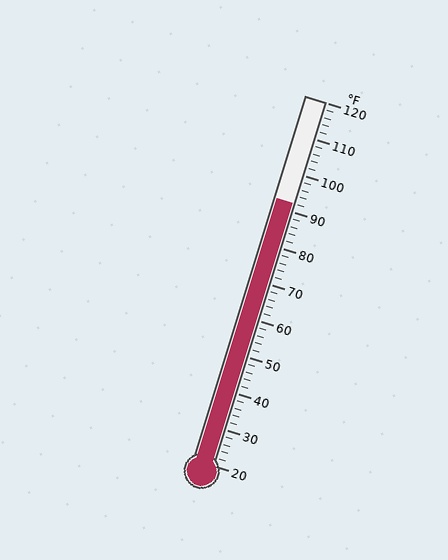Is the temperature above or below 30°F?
The temperature is above 30°F.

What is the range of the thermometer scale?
The thermometer scale ranges from 20°F to 120°F.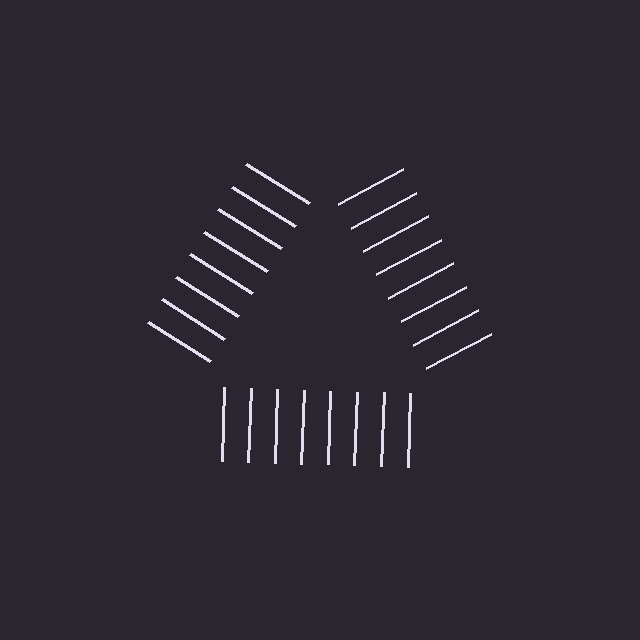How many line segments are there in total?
24 — 8 along each of the 3 edges.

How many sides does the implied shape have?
3 sides — the line-ends trace a triangle.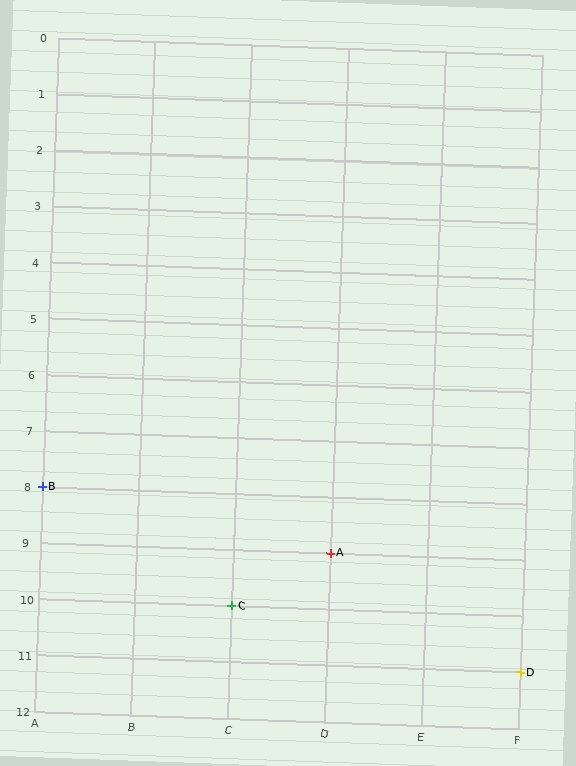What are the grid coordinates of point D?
Point D is at grid coordinates (F, 11).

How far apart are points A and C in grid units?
Points A and C are 1 column and 1 row apart (about 1.4 grid units diagonally).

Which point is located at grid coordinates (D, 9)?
Point A is at (D, 9).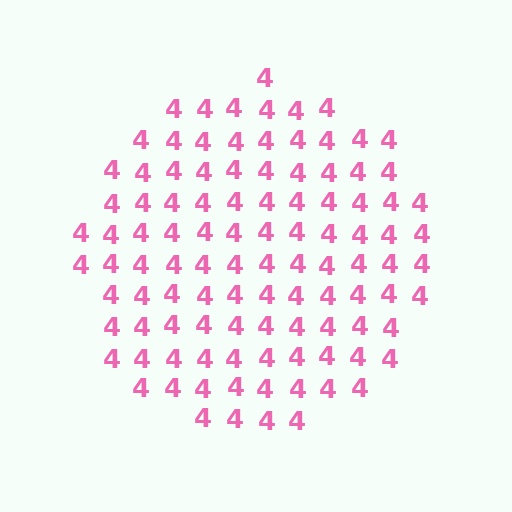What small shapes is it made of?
It is made of small digit 4's.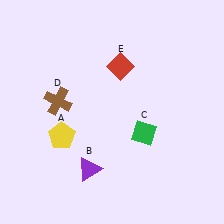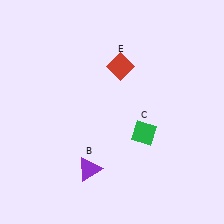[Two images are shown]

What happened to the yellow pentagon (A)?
The yellow pentagon (A) was removed in Image 2. It was in the bottom-left area of Image 1.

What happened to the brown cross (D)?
The brown cross (D) was removed in Image 2. It was in the top-left area of Image 1.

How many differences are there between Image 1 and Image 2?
There are 2 differences between the two images.